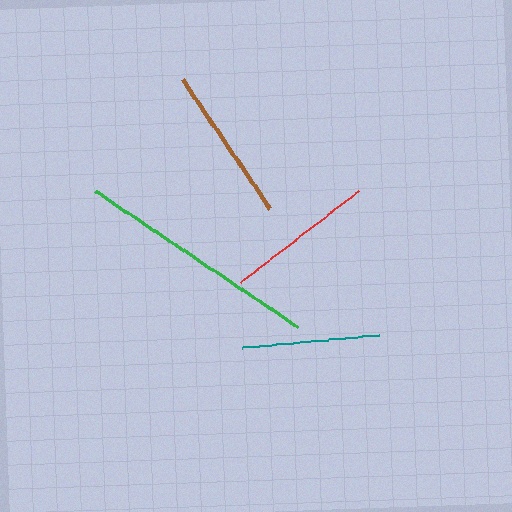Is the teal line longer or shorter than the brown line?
The brown line is longer than the teal line.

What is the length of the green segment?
The green segment is approximately 244 pixels long.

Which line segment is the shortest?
The teal line is the shortest at approximately 138 pixels.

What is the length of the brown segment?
The brown segment is approximately 155 pixels long.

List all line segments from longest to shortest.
From longest to shortest: green, brown, red, teal.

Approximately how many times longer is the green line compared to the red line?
The green line is approximately 1.6 times the length of the red line.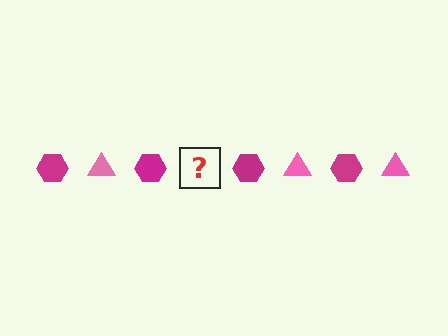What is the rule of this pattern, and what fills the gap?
The rule is that the pattern alternates between magenta hexagon and pink triangle. The gap should be filled with a pink triangle.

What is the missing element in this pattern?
The missing element is a pink triangle.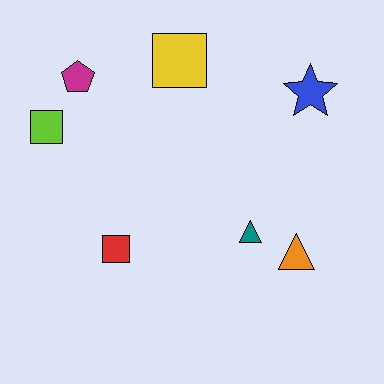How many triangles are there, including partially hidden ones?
There are 2 triangles.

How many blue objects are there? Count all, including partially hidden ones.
There is 1 blue object.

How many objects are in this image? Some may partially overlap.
There are 7 objects.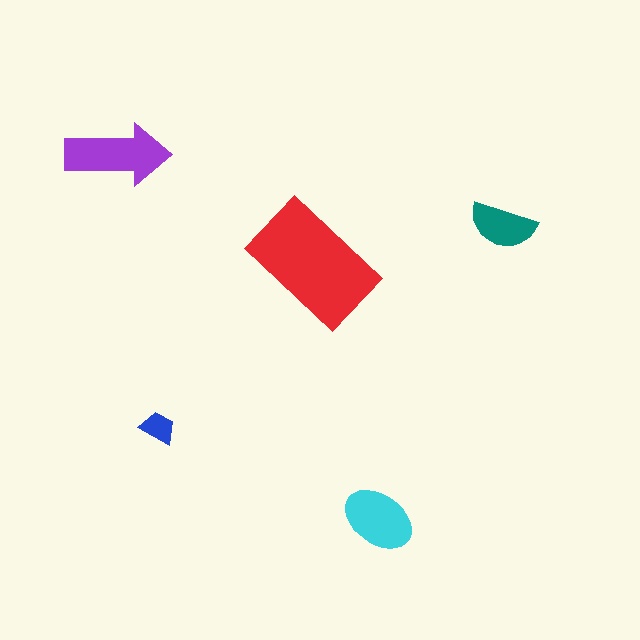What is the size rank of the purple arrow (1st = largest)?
2nd.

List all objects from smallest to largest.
The blue trapezoid, the teal semicircle, the cyan ellipse, the purple arrow, the red rectangle.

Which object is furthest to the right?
The teal semicircle is rightmost.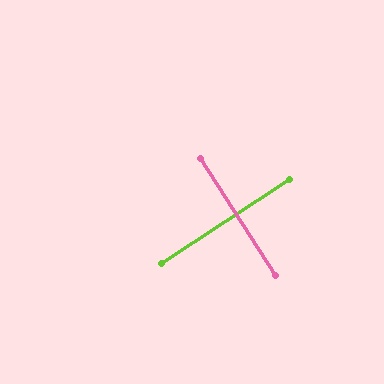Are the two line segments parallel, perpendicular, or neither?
Perpendicular — they meet at approximately 89°.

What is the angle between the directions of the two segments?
Approximately 89 degrees.